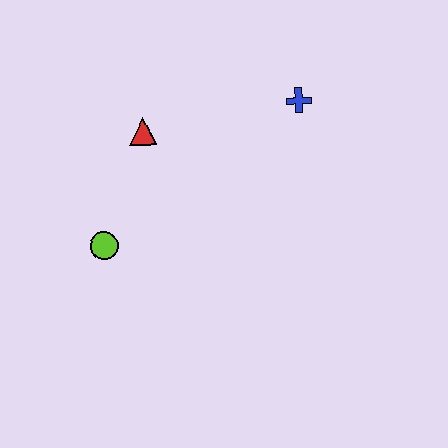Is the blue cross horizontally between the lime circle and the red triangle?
No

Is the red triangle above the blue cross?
No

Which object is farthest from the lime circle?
The blue cross is farthest from the lime circle.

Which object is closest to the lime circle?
The red triangle is closest to the lime circle.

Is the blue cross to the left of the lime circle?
No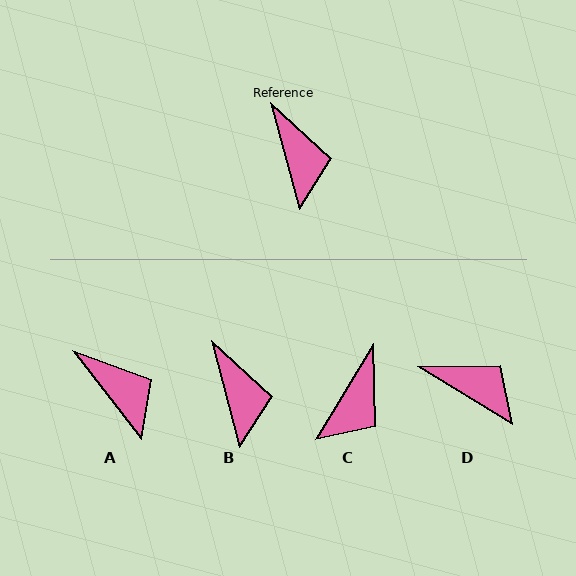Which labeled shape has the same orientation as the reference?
B.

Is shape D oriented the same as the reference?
No, it is off by about 44 degrees.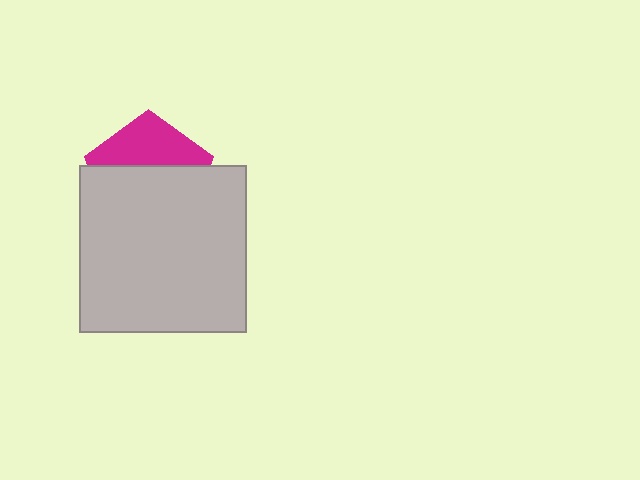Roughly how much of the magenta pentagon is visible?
A small part of it is visible (roughly 38%).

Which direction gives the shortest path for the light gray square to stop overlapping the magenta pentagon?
Moving down gives the shortest separation.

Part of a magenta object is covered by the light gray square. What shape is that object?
It is a pentagon.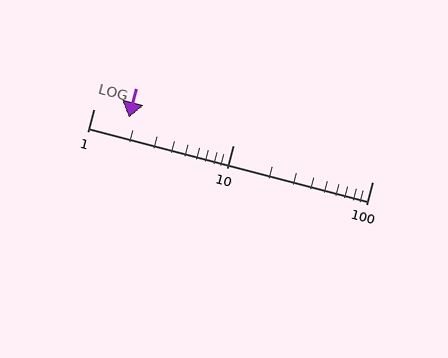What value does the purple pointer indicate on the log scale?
The pointer indicates approximately 1.8.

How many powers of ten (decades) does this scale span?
The scale spans 2 decades, from 1 to 100.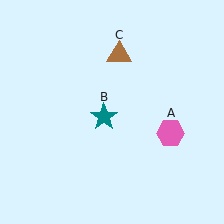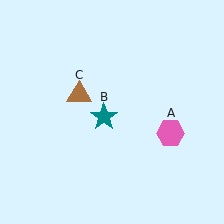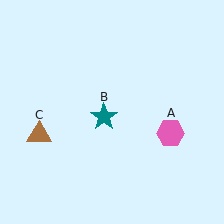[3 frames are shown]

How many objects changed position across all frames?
1 object changed position: brown triangle (object C).